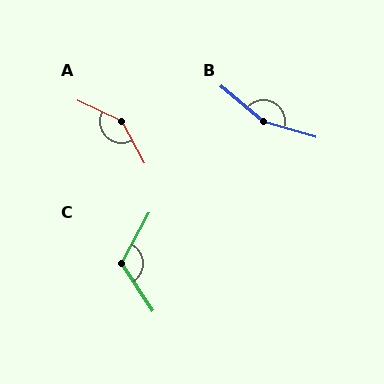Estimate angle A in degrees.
Approximately 144 degrees.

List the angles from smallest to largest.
C (118°), A (144°), B (156°).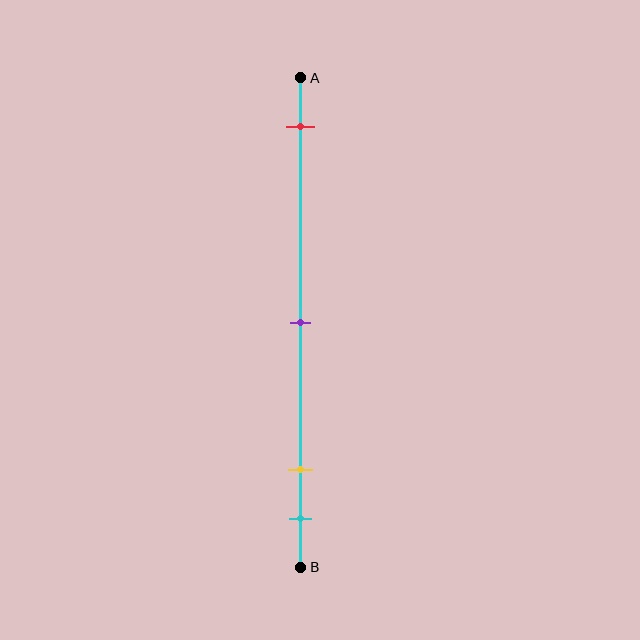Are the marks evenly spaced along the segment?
No, the marks are not evenly spaced.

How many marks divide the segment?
There are 4 marks dividing the segment.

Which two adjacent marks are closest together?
The yellow and cyan marks are the closest adjacent pair.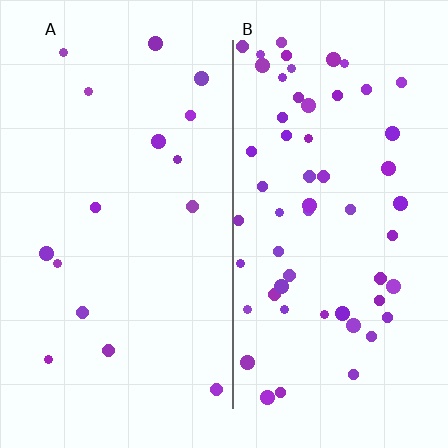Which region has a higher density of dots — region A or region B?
B (the right).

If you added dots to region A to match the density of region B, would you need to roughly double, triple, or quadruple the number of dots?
Approximately quadruple.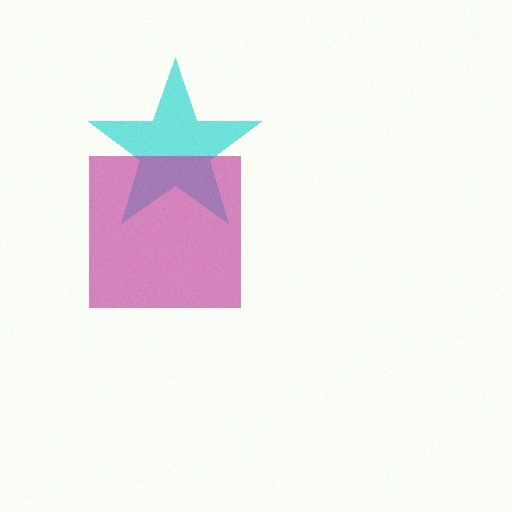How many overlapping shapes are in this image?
There are 2 overlapping shapes in the image.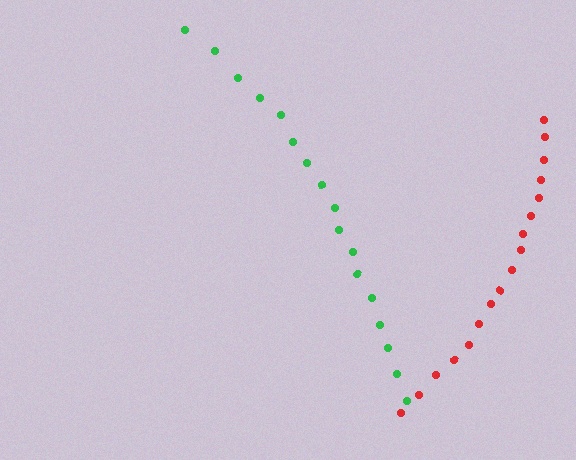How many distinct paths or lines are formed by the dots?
There are 2 distinct paths.